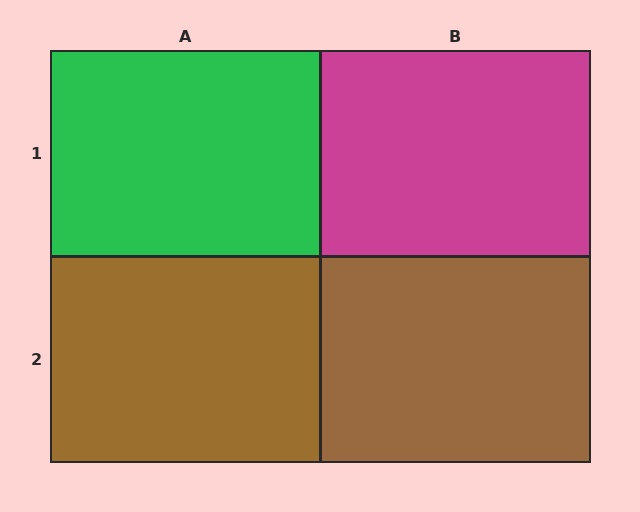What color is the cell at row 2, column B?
Brown.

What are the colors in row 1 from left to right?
Green, magenta.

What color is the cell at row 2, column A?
Brown.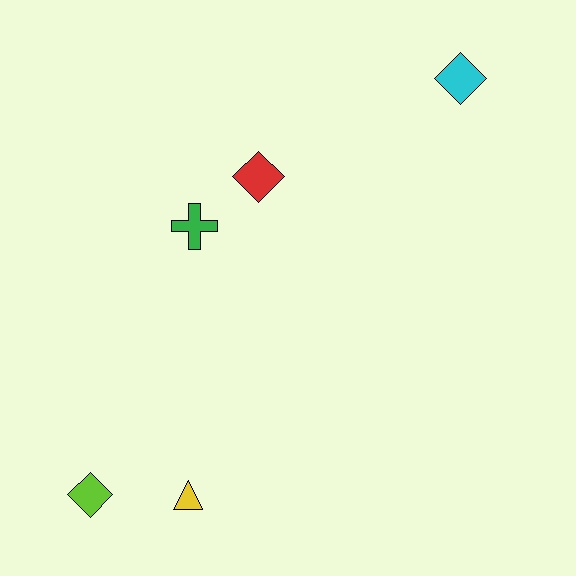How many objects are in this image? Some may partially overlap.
There are 5 objects.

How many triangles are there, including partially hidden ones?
There is 1 triangle.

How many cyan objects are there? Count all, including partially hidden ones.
There is 1 cyan object.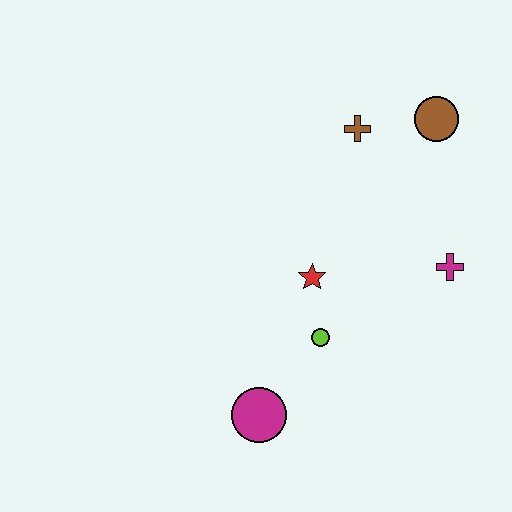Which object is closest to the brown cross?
The brown circle is closest to the brown cross.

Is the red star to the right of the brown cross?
No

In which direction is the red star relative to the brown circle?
The red star is below the brown circle.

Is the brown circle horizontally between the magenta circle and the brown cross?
No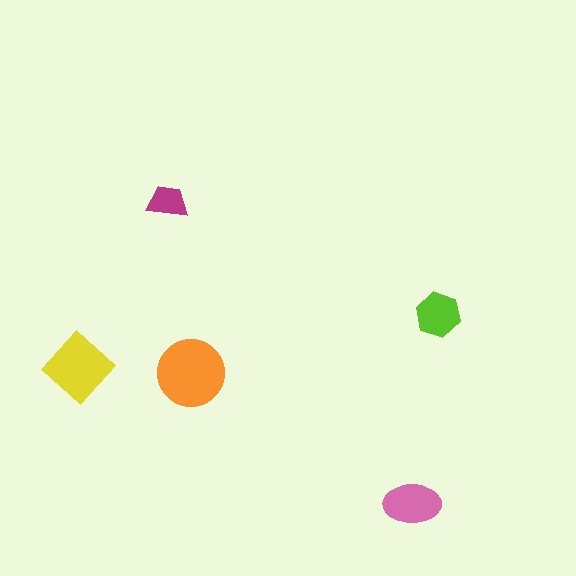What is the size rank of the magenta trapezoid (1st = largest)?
5th.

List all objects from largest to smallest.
The orange circle, the yellow diamond, the pink ellipse, the lime hexagon, the magenta trapezoid.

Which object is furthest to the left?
The yellow diamond is leftmost.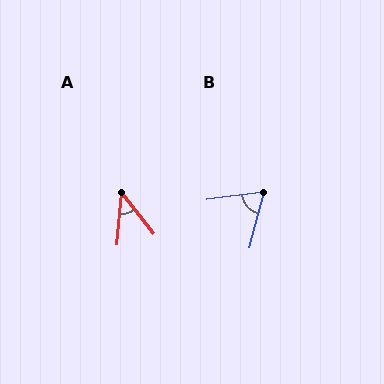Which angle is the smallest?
A, at approximately 43 degrees.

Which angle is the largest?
B, at approximately 68 degrees.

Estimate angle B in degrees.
Approximately 68 degrees.